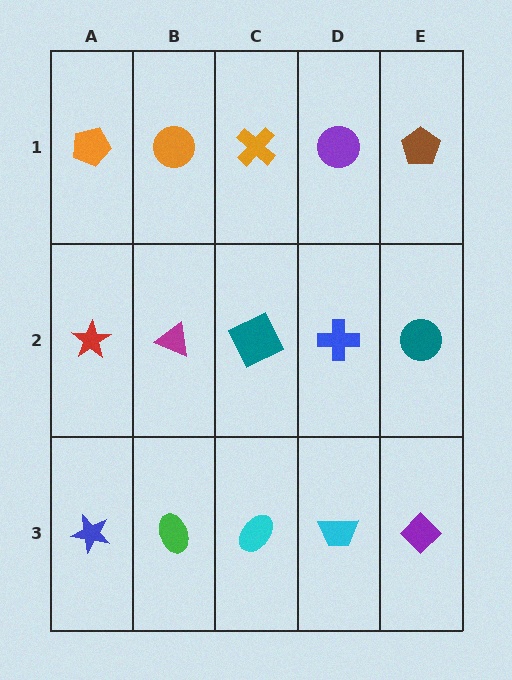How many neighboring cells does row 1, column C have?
3.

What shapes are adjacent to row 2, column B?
An orange circle (row 1, column B), a green ellipse (row 3, column B), a red star (row 2, column A), a teal square (row 2, column C).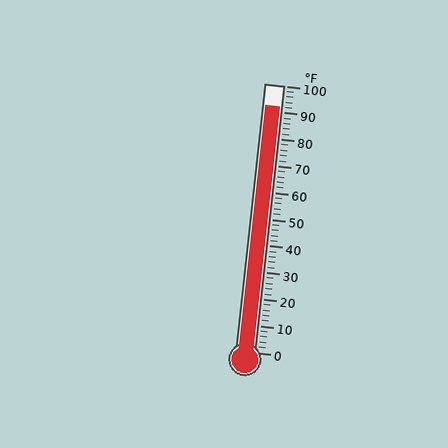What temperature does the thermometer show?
The thermometer shows approximately 92°F.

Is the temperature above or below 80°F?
The temperature is above 80°F.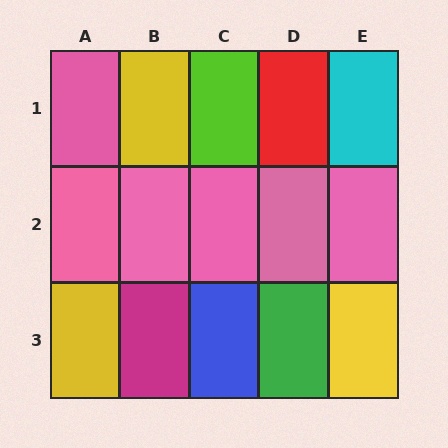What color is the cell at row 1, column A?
Pink.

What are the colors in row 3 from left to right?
Yellow, magenta, blue, green, yellow.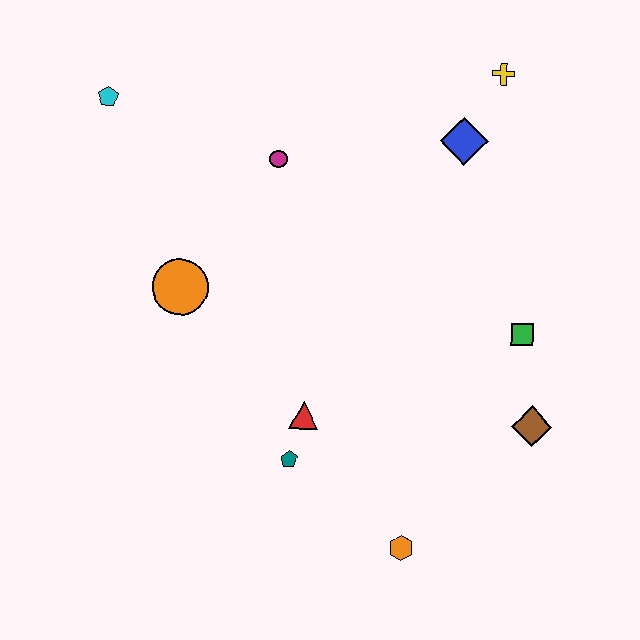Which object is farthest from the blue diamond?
The orange hexagon is farthest from the blue diamond.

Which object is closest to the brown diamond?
The green square is closest to the brown diamond.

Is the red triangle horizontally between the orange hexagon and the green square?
No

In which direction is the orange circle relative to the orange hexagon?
The orange circle is above the orange hexagon.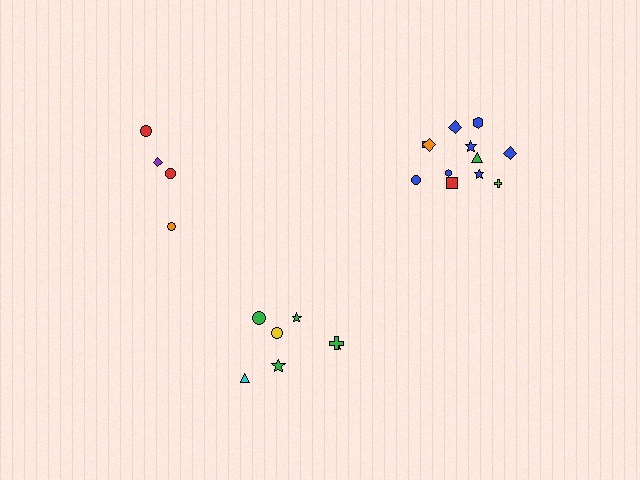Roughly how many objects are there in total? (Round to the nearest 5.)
Roughly 25 objects in total.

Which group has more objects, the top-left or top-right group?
The top-right group.